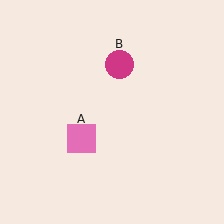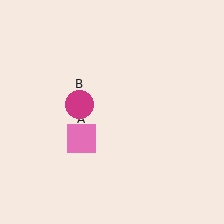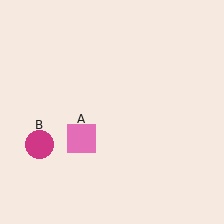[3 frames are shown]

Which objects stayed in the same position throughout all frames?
Pink square (object A) remained stationary.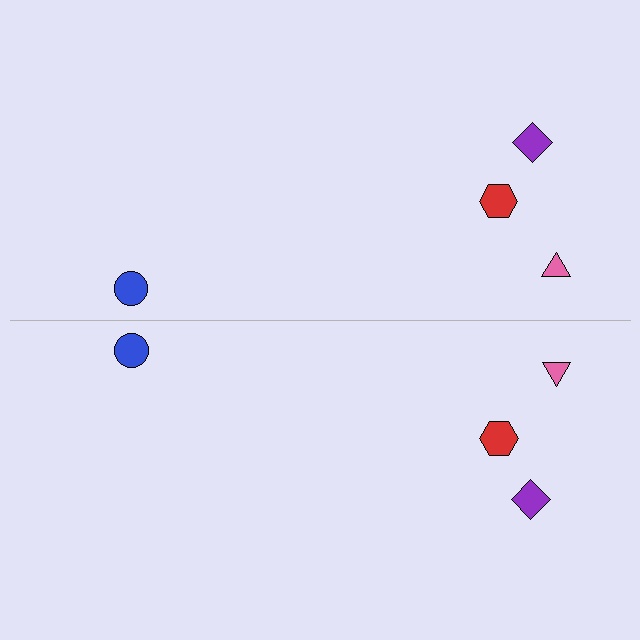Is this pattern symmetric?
Yes, this pattern has bilateral (reflection) symmetry.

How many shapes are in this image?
There are 8 shapes in this image.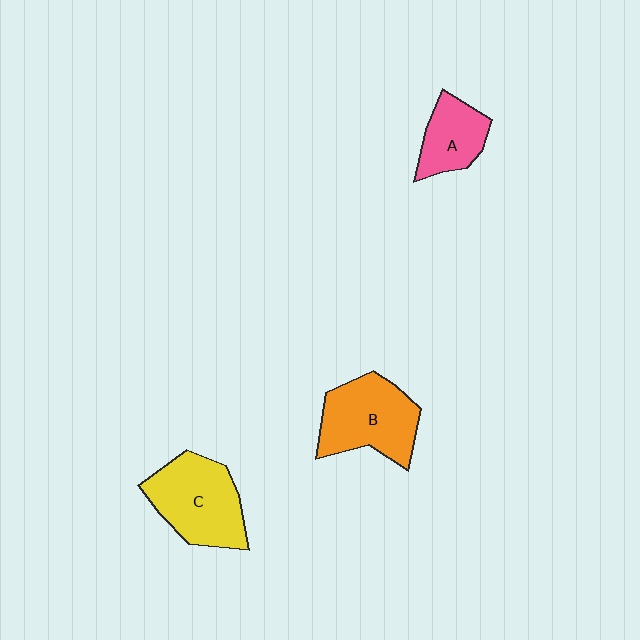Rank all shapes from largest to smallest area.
From largest to smallest: C (yellow), B (orange), A (pink).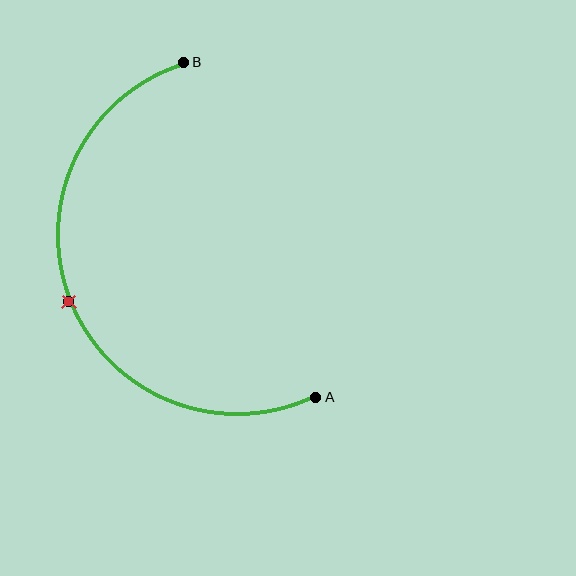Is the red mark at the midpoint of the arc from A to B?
Yes. The red mark lies on the arc at equal arc-length from both A and B — it is the arc midpoint.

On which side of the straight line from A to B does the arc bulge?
The arc bulges to the left of the straight line connecting A and B.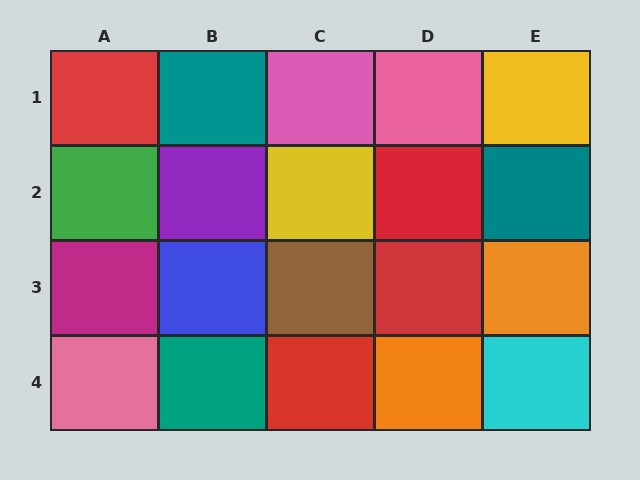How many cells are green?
1 cell is green.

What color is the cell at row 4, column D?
Orange.